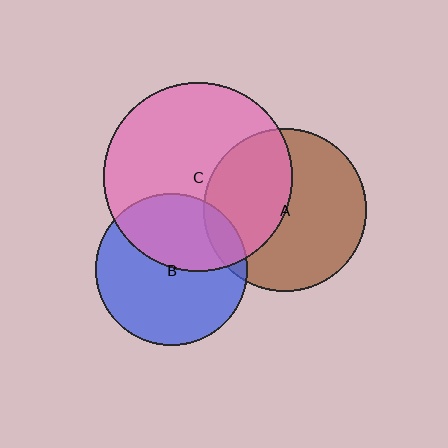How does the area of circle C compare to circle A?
Approximately 1.3 times.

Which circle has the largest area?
Circle C (pink).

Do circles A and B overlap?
Yes.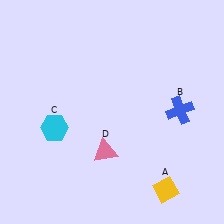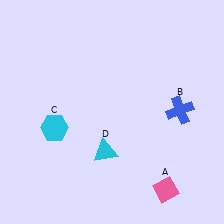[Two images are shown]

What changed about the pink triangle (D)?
In Image 1, D is pink. In Image 2, it changed to cyan.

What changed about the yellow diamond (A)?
In Image 1, A is yellow. In Image 2, it changed to pink.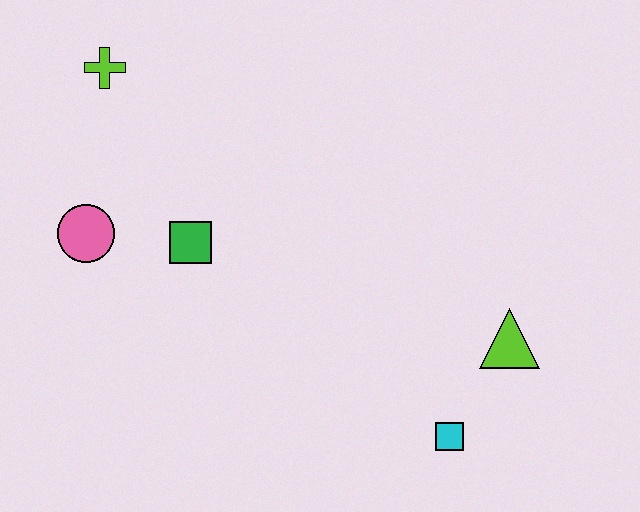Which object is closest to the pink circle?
The green square is closest to the pink circle.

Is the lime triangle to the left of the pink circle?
No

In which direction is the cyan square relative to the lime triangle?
The cyan square is below the lime triangle.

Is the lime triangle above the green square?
No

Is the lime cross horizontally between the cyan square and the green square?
No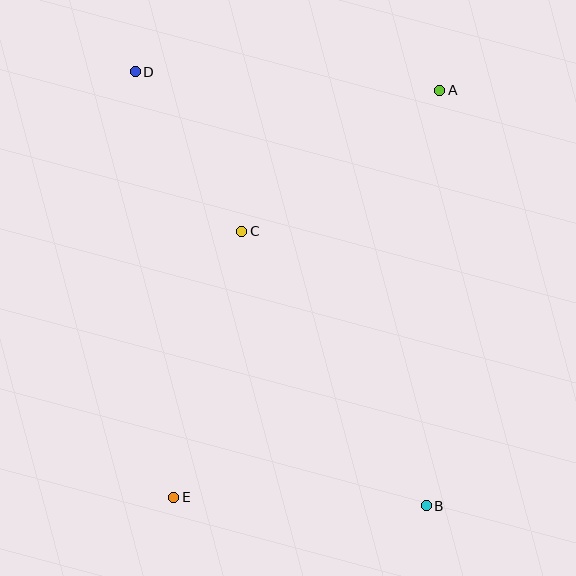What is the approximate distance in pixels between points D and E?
The distance between D and E is approximately 427 pixels.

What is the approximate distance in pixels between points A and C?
The distance between A and C is approximately 243 pixels.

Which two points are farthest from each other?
Points B and D are farthest from each other.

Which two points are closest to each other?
Points C and D are closest to each other.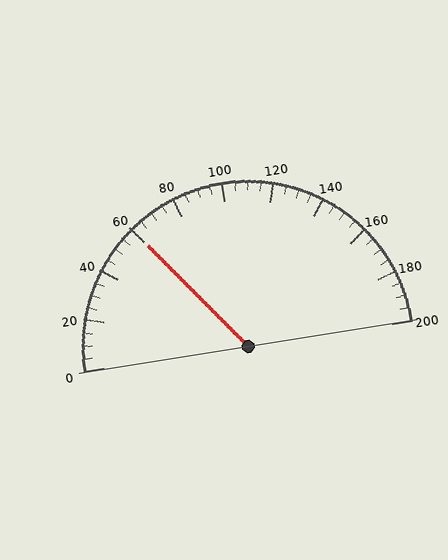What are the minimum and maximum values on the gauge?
The gauge ranges from 0 to 200.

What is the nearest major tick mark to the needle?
The nearest major tick mark is 60.